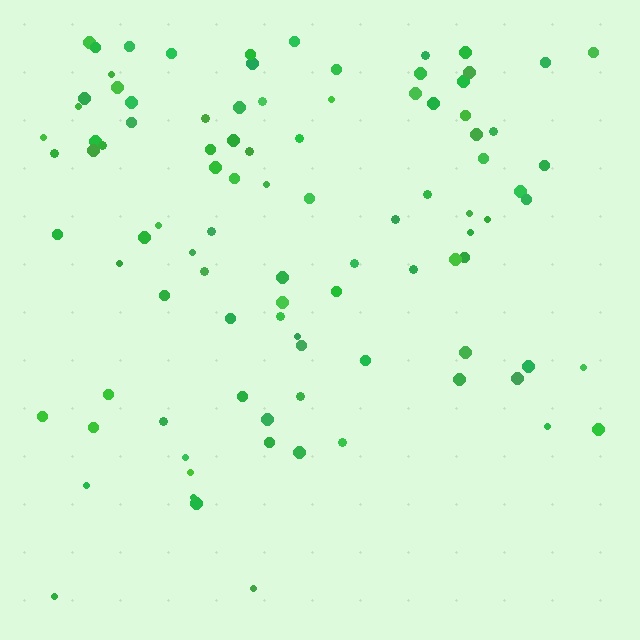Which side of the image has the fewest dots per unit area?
The bottom.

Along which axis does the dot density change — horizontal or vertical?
Vertical.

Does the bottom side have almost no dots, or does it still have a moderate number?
Still a moderate number, just noticeably fewer than the top.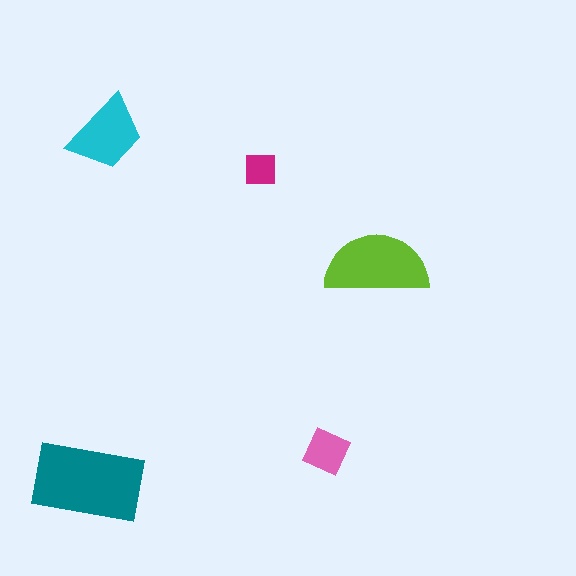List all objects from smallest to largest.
The magenta square, the pink diamond, the cyan trapezoid, the lime semicircle, the teal rectangle.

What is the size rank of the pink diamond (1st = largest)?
4th.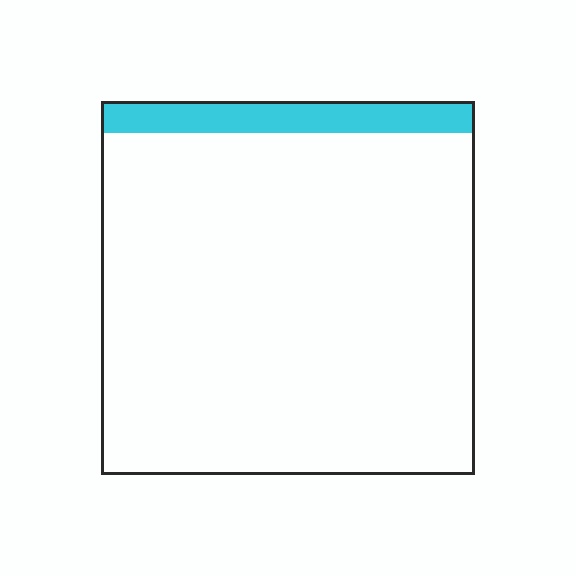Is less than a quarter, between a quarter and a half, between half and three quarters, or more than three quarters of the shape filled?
Less than a quarter.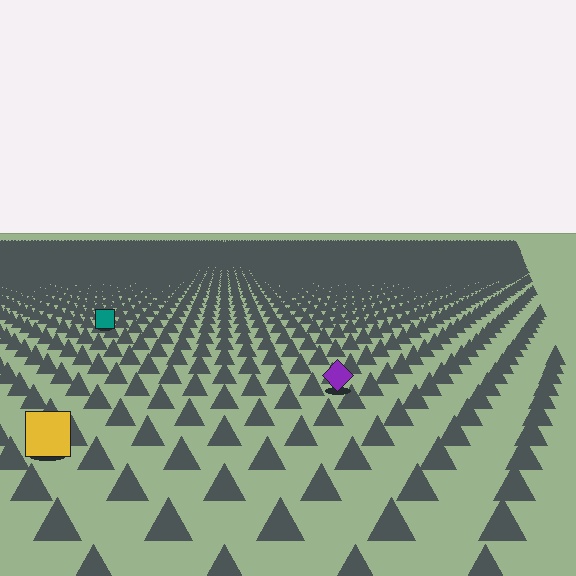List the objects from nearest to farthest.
From nearest to farthest: the yellow square, the purple diamond, the teal square.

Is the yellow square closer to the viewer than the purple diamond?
Yes. The yellow square is closer — you can tell from the texture gradient: the ground texture is coarser near it.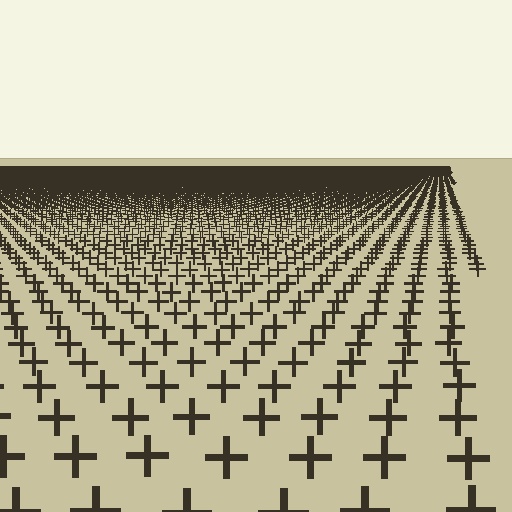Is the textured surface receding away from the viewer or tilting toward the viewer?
The surface is receding away from the viewer. Texture elements get smaller and denser toward the top.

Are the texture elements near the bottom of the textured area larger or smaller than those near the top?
Larger. Near the bottom, elements are closer to the viewer and appear at a bigger on-screen size.